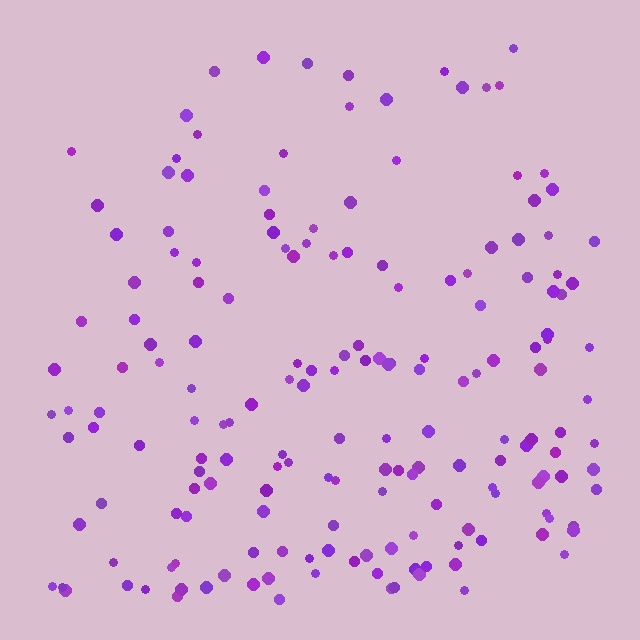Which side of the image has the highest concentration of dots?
The bottom.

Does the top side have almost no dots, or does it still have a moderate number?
Still a moderate number, just noticeably fewer than the bottom.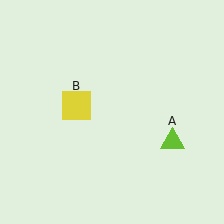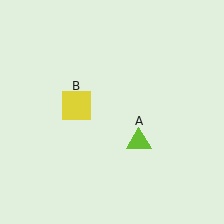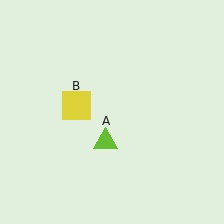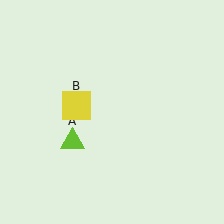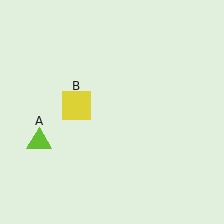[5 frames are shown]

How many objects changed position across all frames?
1 object changed position: lime triangle (object A).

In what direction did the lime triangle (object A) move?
The lime triangle (object A) moved left.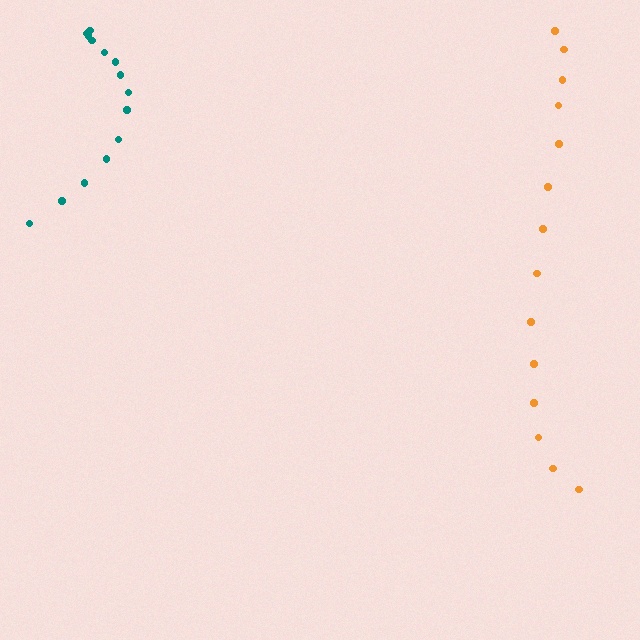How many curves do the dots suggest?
There are 2 distinct paths.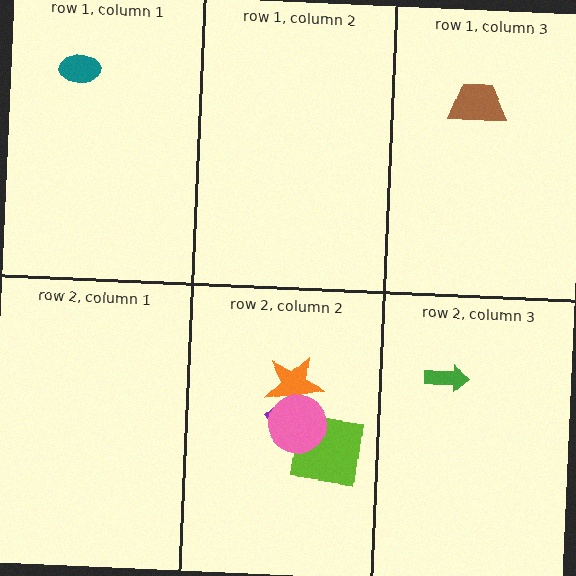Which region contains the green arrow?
The row 2, column 3 region.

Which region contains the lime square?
The row 2, column 2 region.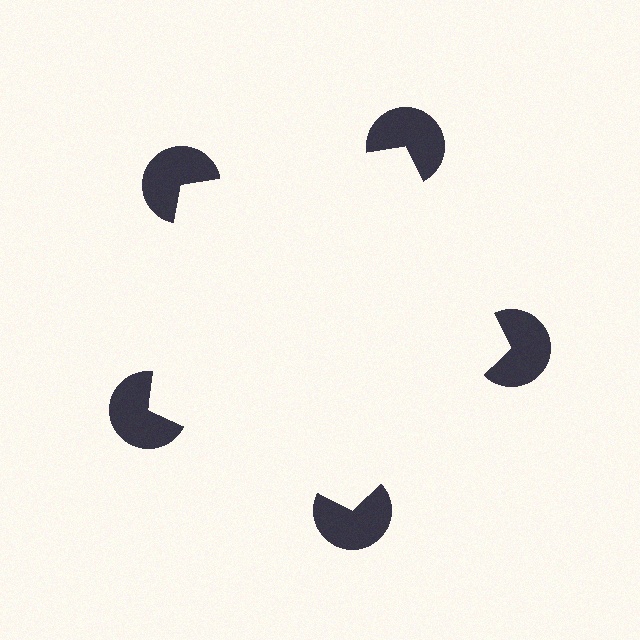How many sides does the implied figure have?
5 sides.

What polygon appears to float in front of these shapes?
An illusory pentagon — its edges are inferred from the aligned wedge cuts in the pac-man discs, not physically drawn.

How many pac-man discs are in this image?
There are 5 — one at each vertex of the illusory pentagon.